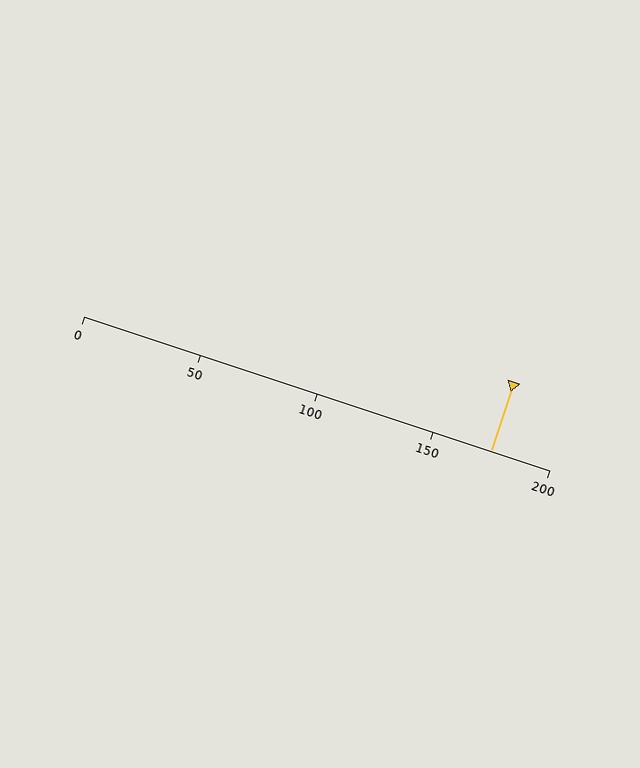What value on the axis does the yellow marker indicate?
The marker indicates approximately 175.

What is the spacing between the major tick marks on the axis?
The major ticks are spaced 50 apart.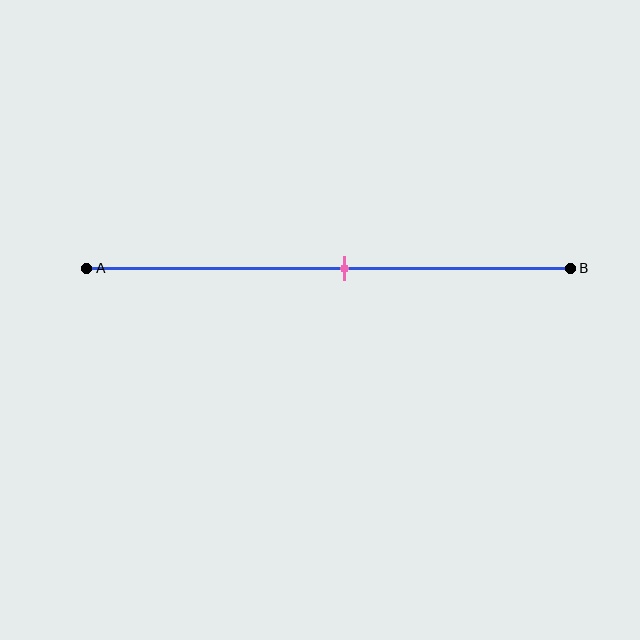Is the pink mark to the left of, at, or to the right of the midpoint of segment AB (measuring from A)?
The pink mark is to the right of the midpoint of segment AB.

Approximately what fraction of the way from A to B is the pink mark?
The pink mark is approximately 55% of the way from A to B.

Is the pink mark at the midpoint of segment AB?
No, the mark is at about 55% from A, not at the 50% midpoint.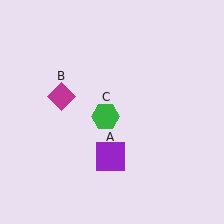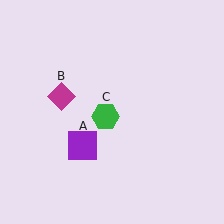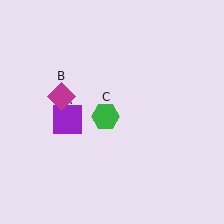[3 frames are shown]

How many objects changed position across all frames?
1 object changed position: purple square (object A).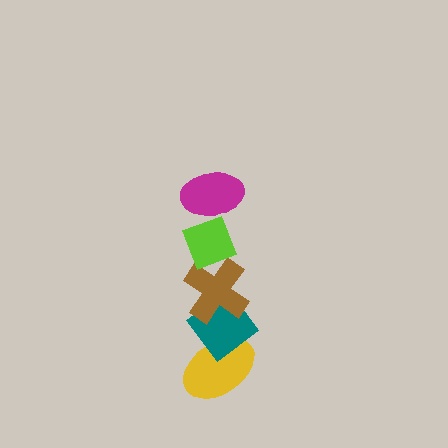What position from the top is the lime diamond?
The lime diamond is 2nd from the top.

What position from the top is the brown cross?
The brown cross is 3rd from the top.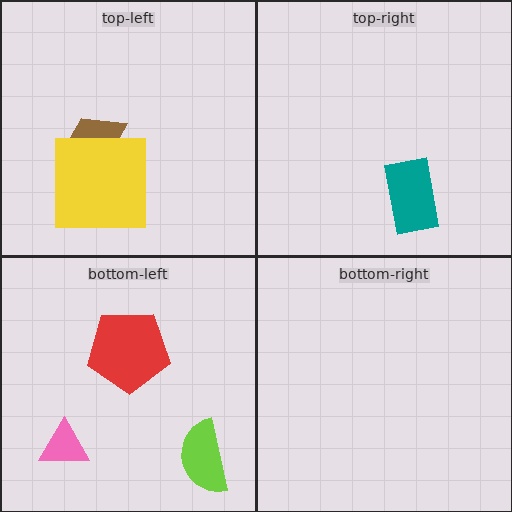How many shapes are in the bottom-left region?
3.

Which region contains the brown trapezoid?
The top-left region.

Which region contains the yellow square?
The top-left region.